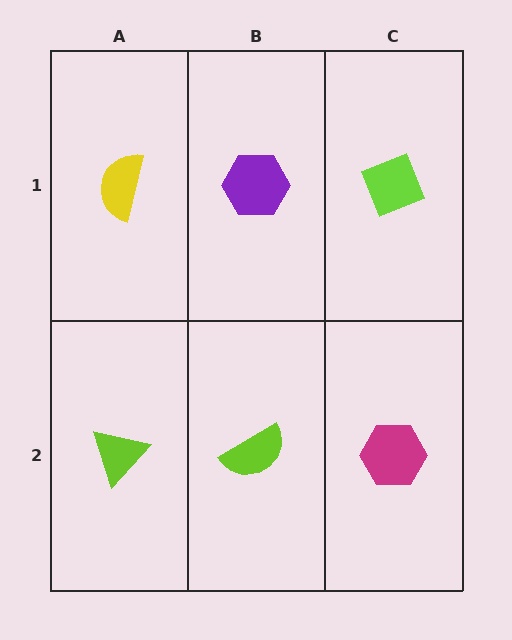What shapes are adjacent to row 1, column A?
A lime triangle (row 2, column A), a purple hexagon (row 1, column B).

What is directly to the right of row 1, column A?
A purple hexagon.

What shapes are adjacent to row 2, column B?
A purple hexagon (row 1, column B), a lime triangle (row 2, column A), a magenta hexagon (row 2, column C).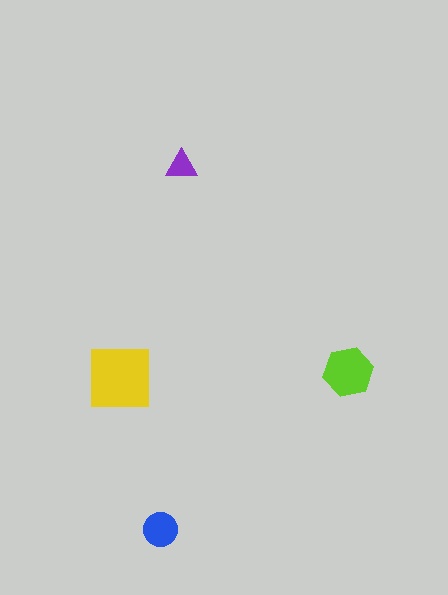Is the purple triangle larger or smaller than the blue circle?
Smaller.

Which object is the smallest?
The purple triangle.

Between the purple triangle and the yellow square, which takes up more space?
The yellow square.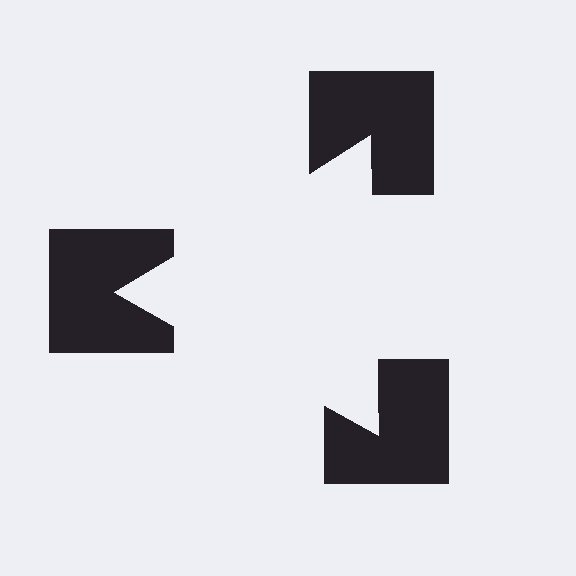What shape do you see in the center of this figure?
An illusory triangle — its edges are inferred from the aligned wedge cuts in the notched squares, not physically drawn.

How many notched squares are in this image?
There are 3 — one at each vertex of the illusory triangle.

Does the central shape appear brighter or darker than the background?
It typically appears slightly brighter than the background, even though no actual brightness change is drawn.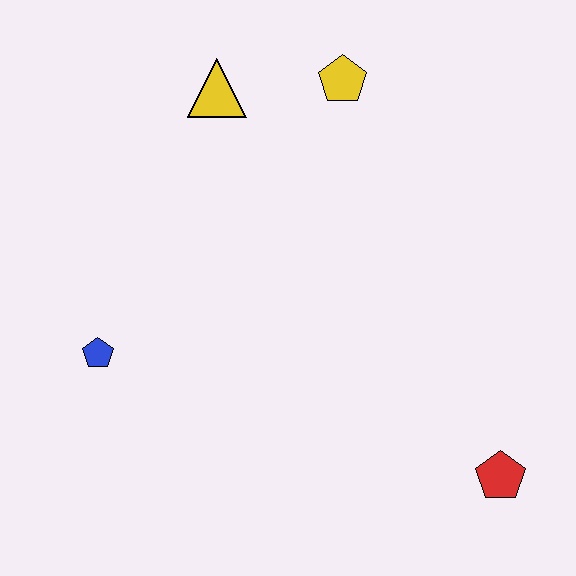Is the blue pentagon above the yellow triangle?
No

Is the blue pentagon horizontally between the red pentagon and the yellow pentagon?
No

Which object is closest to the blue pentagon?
The yellow triangle is closest to the blue pentagon.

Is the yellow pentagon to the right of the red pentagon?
No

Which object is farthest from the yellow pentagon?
The red pentagon is farthest from the yellow pentagon.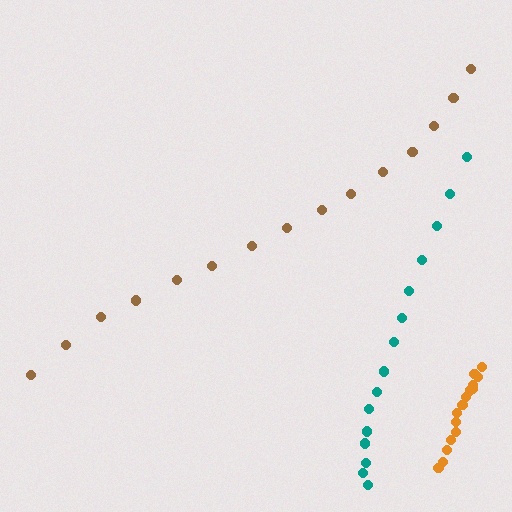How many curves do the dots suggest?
There are 3 distinct paths.